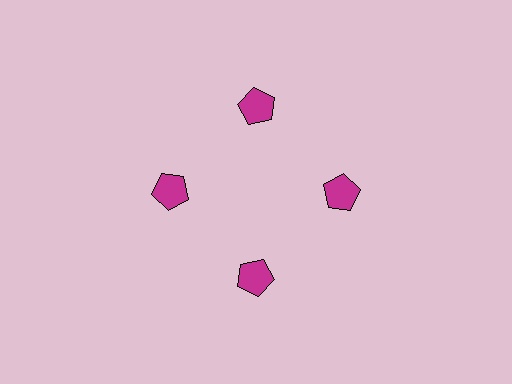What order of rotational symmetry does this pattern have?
This pattern has 4-fold rotational symmetry.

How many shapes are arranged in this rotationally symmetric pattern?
There are 4 shapes, arranged in 4 groups of 1.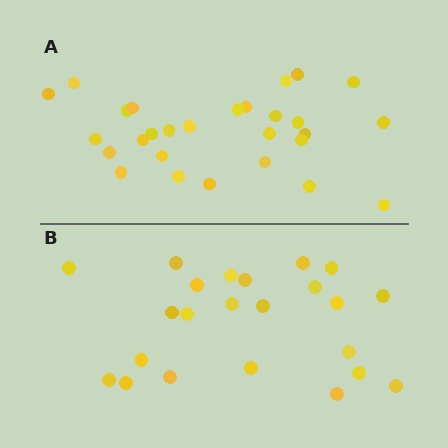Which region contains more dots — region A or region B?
Region A (the top region) has more dots.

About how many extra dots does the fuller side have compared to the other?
Region A has about 5 more dots than region B.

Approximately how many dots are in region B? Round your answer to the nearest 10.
About 20 dots. (The exact count is 23, which rounds to 20.)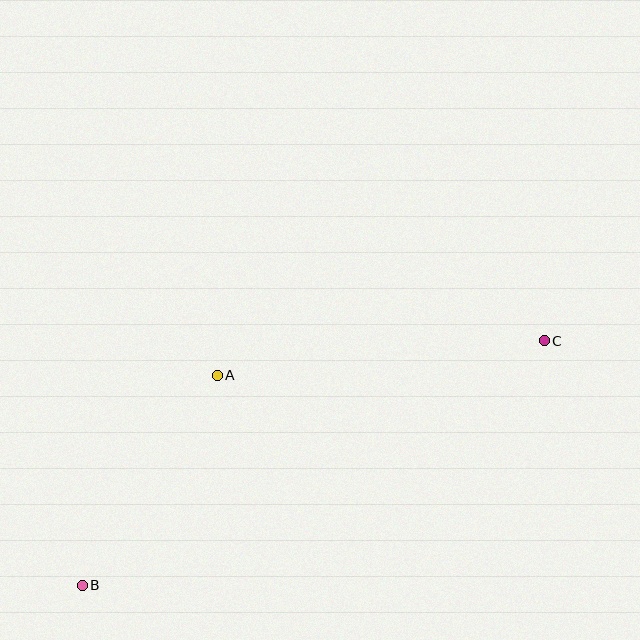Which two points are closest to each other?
Points A and B are closest to each other.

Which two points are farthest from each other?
Points B and C are farthest from each other.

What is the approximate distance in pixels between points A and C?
The distance between A and C is approximately 329 pixels.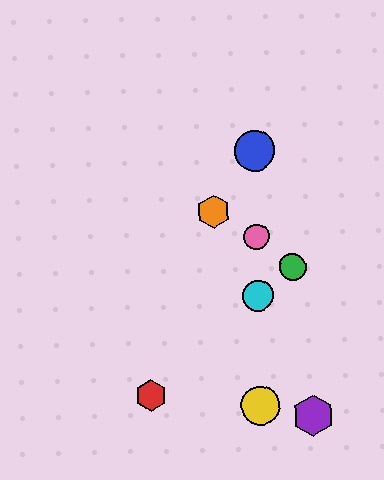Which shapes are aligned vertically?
The blue circle, the yellow circle, the cyan circle, the pink circle are aligned vertically.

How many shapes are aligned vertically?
4 shapes (the blue circle, the yellow circle, the cyan circle, the pink circle) are aligned vertically.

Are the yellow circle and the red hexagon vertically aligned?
No, the yellow circle is at x≈260 and the red hexagon is at x≈151.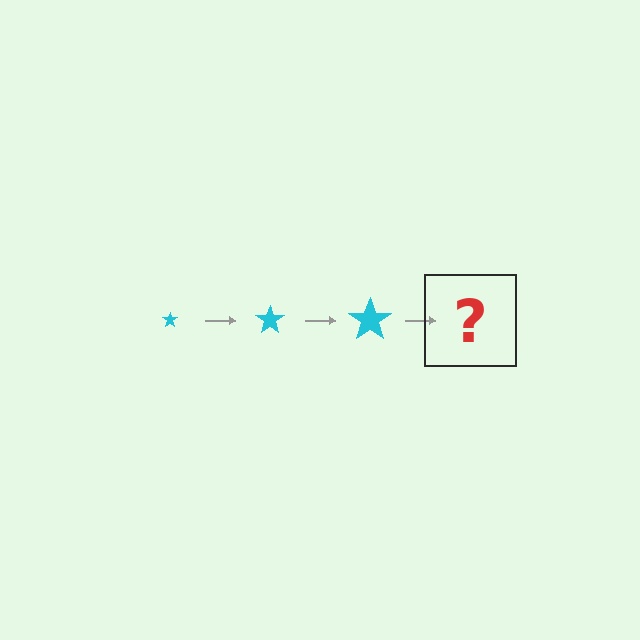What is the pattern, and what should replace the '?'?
The pattern is that the star gets progressively larger each step. The '?' should be a cyan star, larger than the previous one.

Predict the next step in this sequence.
The next step is a cyan star, larger than the previous one.